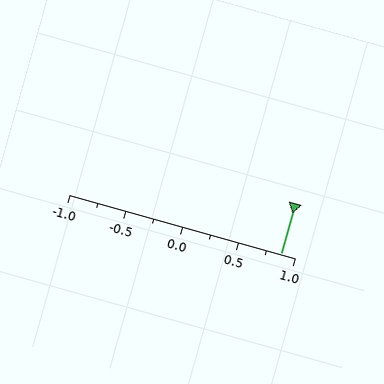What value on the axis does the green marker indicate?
The marker indicates approximately 0.88.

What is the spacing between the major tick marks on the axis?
The major ticks are spaced 0.5 apart.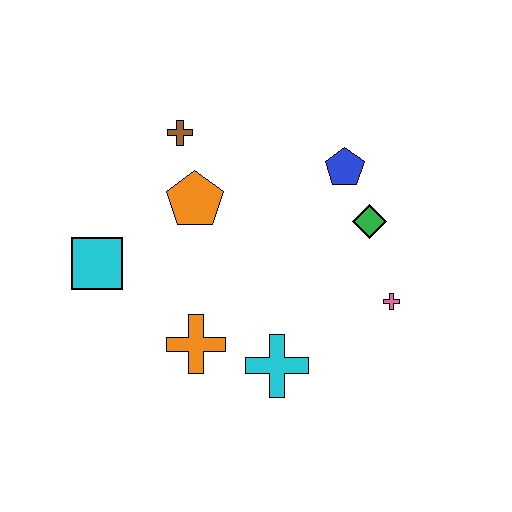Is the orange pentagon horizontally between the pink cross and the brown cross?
Yes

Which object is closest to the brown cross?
The orange pentagon is closest to the brown cross.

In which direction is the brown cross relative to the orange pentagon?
The brown cross is above the orange pentagon.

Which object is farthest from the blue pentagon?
The cyan square is farthest from the blue pentagon.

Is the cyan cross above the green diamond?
No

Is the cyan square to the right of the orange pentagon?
No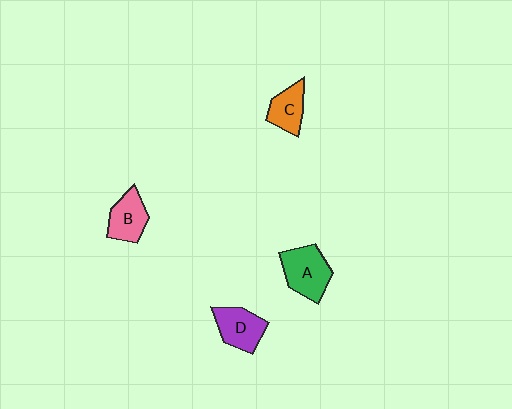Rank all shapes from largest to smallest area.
From largest to smallest: A (green), D (purple), B (pink), C (orange).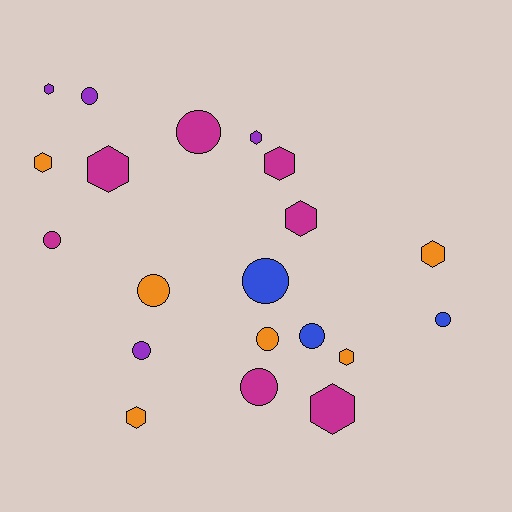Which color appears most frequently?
Magenta, with 7 objects.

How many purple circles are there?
There are 2 purple circles.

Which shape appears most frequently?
Circle, with 10 objects.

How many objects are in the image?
There are 20 objects.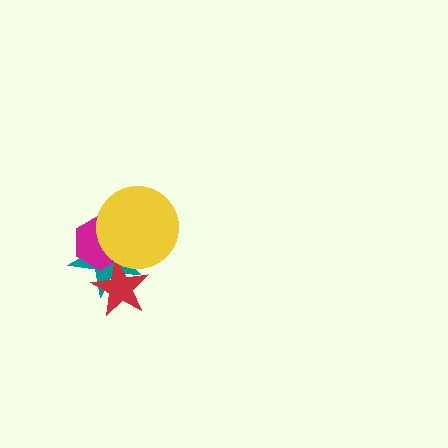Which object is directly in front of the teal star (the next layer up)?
The red star is directly in front of the teal star.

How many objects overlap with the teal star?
3 objects overlap with the teal star.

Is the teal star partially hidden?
Yes, it is partially covered by another shape.